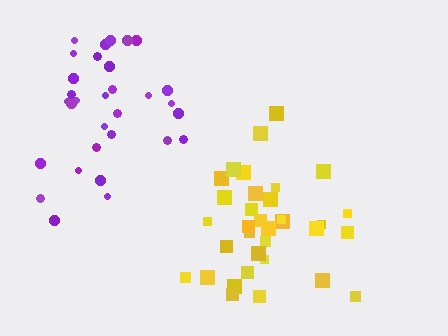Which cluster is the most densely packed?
Yellow.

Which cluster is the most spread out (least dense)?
Purple.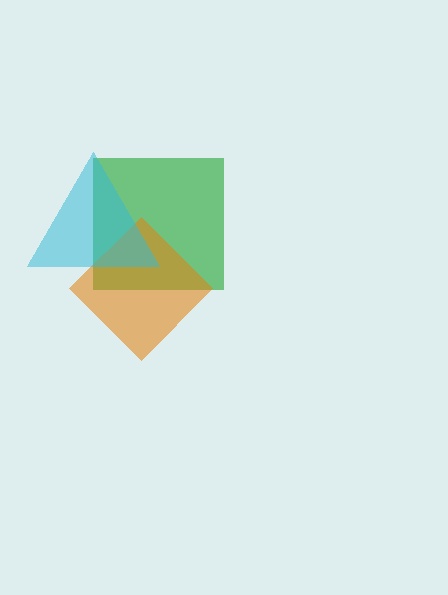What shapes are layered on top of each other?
The layered shapes are: a green square, an orange diamond, a cyan triangle.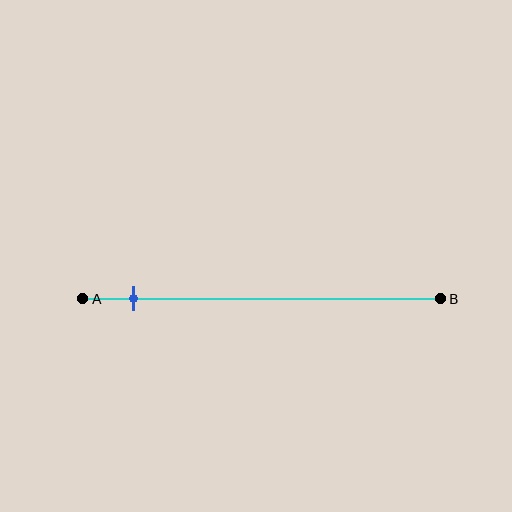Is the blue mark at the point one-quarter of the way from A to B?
No, the mark is at about 15% from A, not at the 25% one-quarter point.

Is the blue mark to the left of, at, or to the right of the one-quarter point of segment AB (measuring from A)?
The blue mark is to the left of the one-quarter point of segment AB.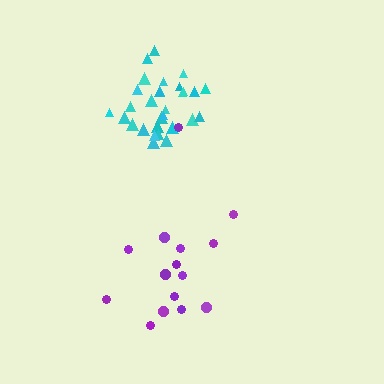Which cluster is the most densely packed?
Cyan.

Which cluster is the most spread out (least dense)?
Purple.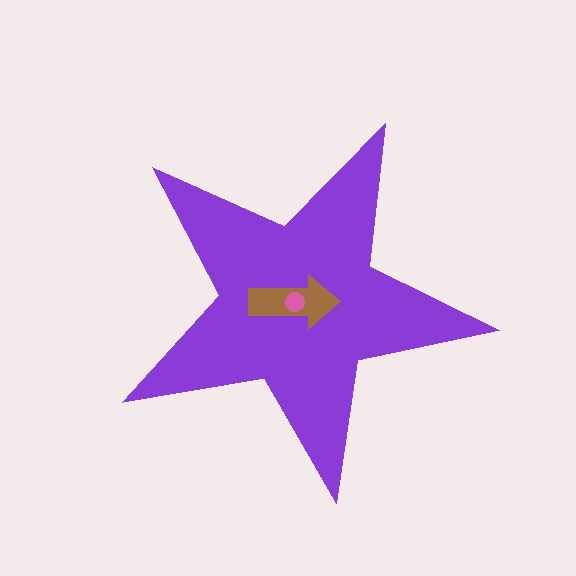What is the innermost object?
The pink circle.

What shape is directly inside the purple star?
The brown arrow.